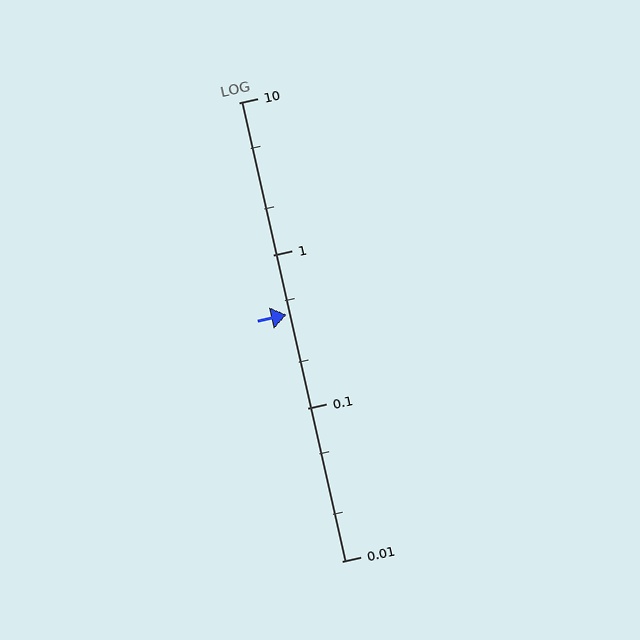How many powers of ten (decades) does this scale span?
The scale spans 3 decades, from 0.01 to 10.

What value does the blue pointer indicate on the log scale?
The pointer indicates approximately 0.41.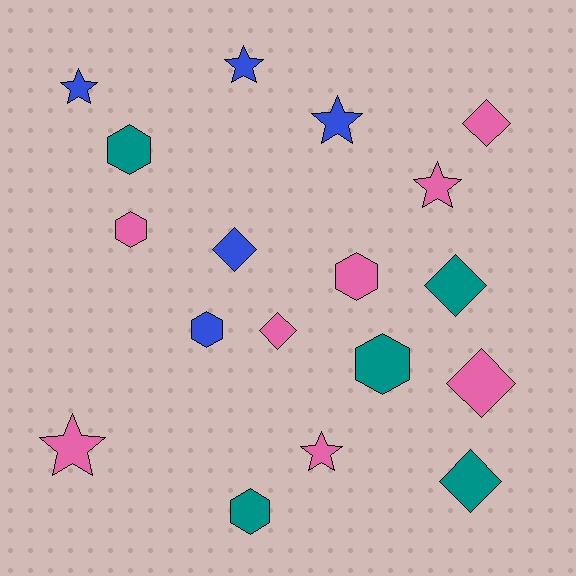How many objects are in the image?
There are 18 objects.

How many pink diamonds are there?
There are 3 pink diamonds.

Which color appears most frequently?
Pink, with 8 objects.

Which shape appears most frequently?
Hexagon, with 6 objects.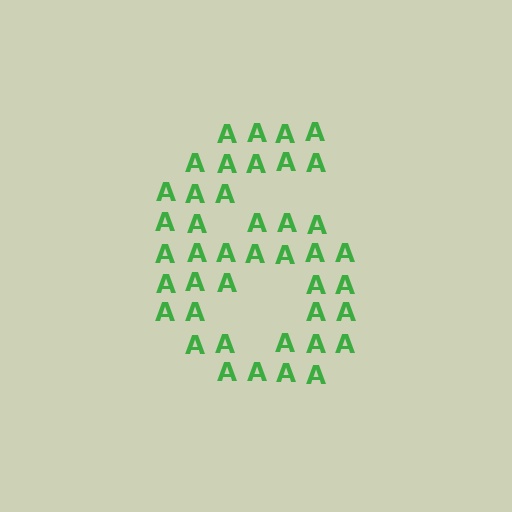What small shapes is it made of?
It is made of small letter A's.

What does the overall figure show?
The overall figure shows the digit 6.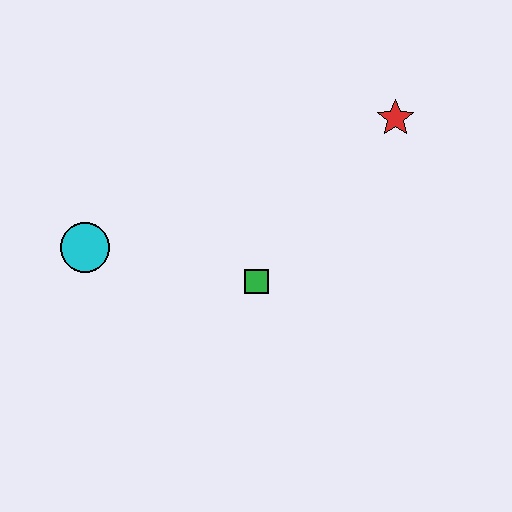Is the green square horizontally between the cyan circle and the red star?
Yes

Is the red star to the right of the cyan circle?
Yes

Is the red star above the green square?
Yes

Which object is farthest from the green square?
The red star is farthest from the green square.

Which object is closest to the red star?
The green square is closest to the red star.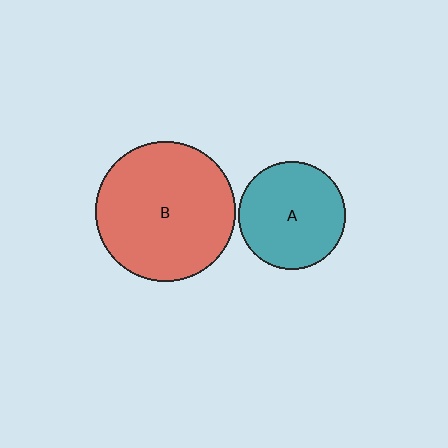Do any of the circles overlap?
No, none of the circles overlap.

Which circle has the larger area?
Circle B (red).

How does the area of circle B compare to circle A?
Approximately 1.7 times.